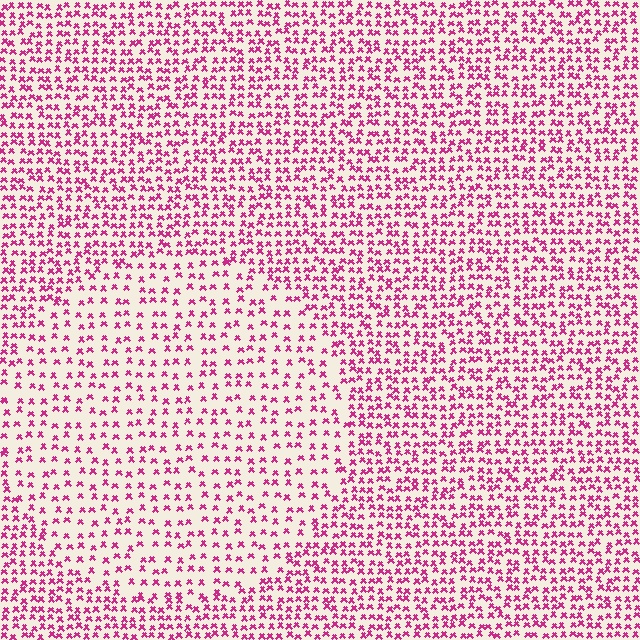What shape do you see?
I see a circle.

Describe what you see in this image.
The image contains small magenta elements arranged at two different densities. A circle-shaped region is visible where the elements are less densely packed than the surrounding area.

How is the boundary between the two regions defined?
The boundary is defined by a change in element density (approximately 1.8x ratio). All elements are the same color, size, and shape.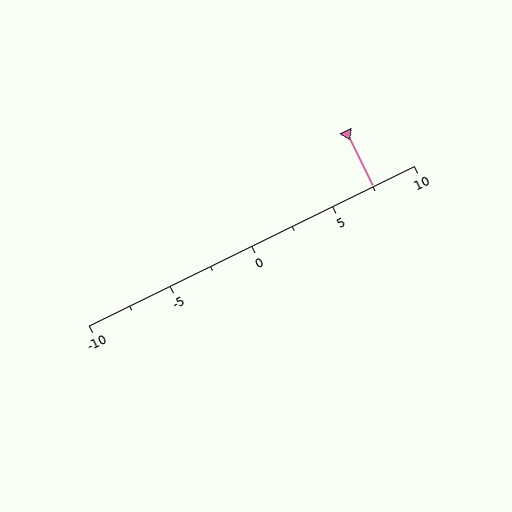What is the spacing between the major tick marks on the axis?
The major ticks are spaced 5 apart.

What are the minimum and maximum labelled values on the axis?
The axis runs from -10 to 10.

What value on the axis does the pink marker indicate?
The marker indicates approximately 7.5.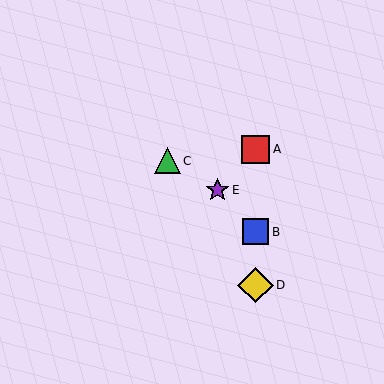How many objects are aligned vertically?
3 objects (A, B, D) are aligned vertically.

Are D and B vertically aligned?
Yes, both are at x≈256.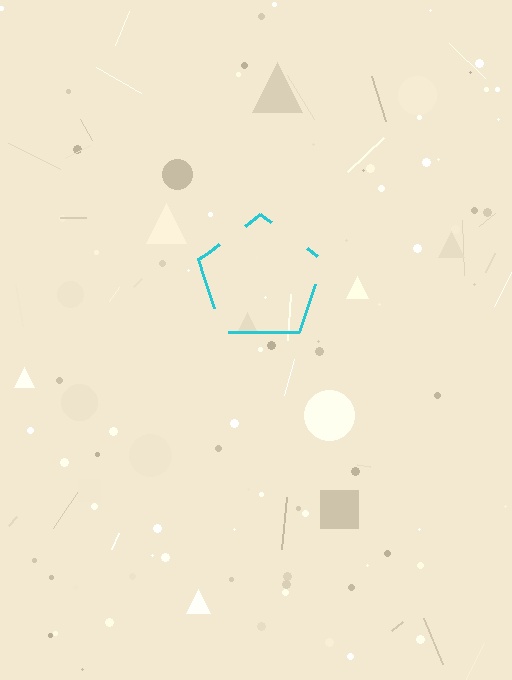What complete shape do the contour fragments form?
The contour fragments form a pentagon.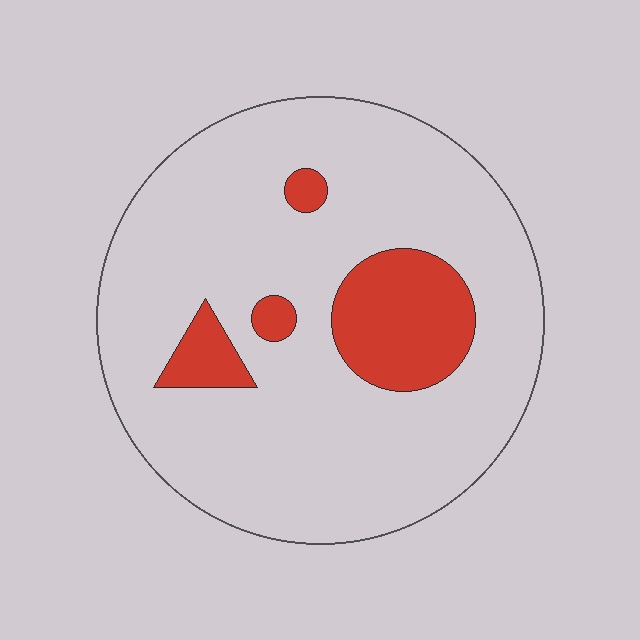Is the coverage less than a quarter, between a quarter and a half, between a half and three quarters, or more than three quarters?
Less than a quarter.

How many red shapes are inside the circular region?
4.